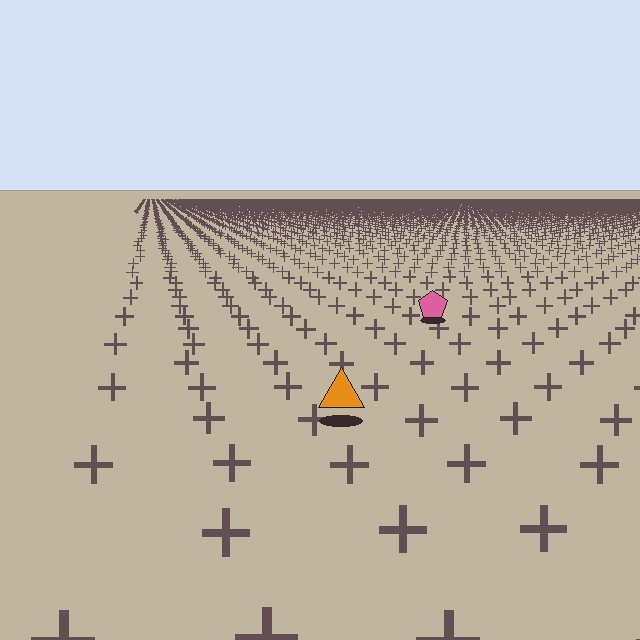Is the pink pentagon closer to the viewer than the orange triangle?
No. The orange triangle is closer — you can tell from the texture gradient: the ground texture is coarser near it.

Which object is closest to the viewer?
The orange triangle is closest. The texture marks near it are larger and more spread out.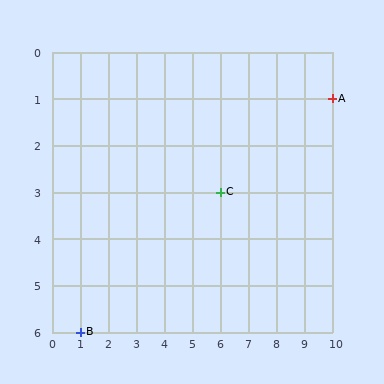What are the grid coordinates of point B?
Point B is at grid coordinates (1, 6).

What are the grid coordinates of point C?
Point C is at grid coordinates (6, 3).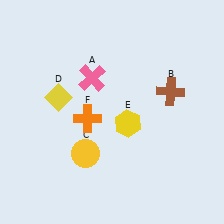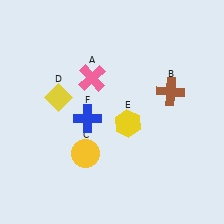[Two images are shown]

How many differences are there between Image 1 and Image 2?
There is 1 difference between the two images.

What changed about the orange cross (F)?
In Image 1, F is orange. In Image 2, it changed to blue.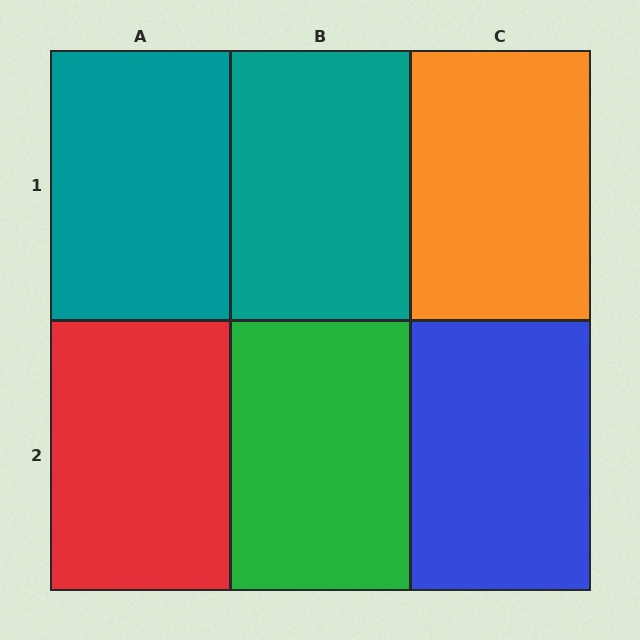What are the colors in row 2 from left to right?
Red, green, blue.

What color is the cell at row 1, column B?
Teal.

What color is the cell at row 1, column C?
Orange.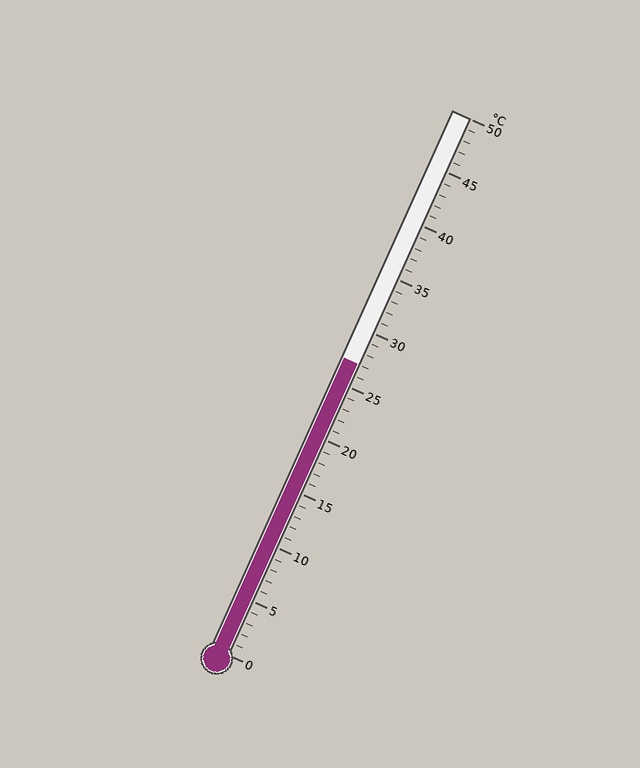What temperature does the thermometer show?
The thermometer shows approximately 27°C.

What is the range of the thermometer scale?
The thermometer scale ranges from 0°C to 50°C.